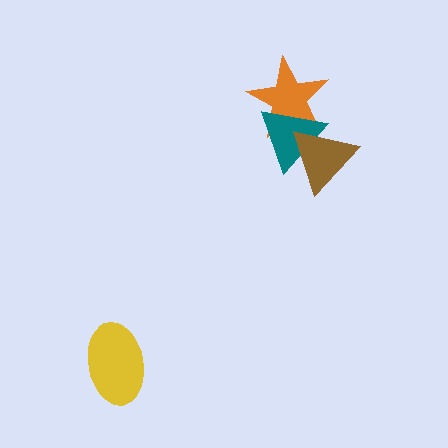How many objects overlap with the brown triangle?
2 objects overlap with the brown triangle.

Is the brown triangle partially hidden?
No, no other shape covers it.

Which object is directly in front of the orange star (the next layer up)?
The teal triangle is directly in front of the orange star.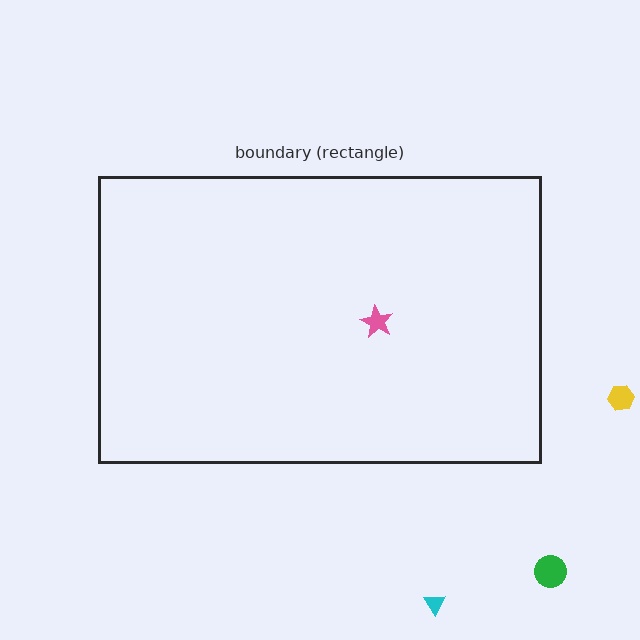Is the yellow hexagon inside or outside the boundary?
Outside.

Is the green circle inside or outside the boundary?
Outside.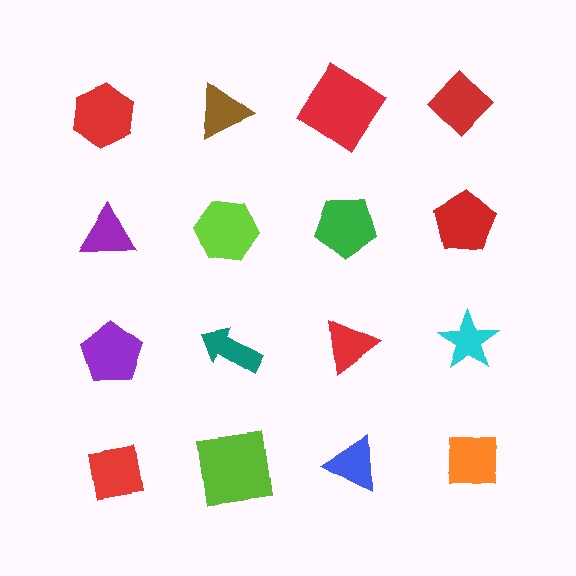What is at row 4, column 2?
A lime square.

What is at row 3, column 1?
A purple pentagon.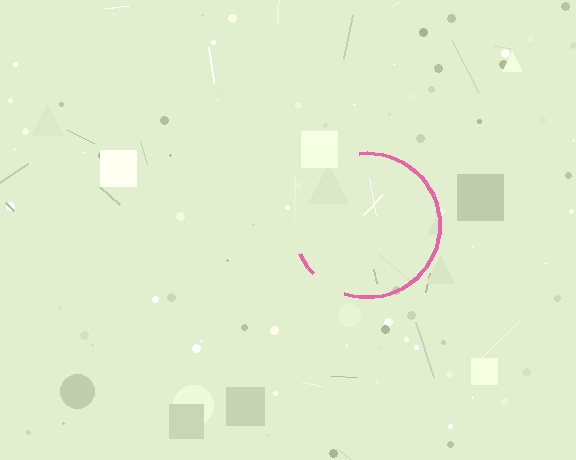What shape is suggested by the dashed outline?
The dashed outline suggests a circle.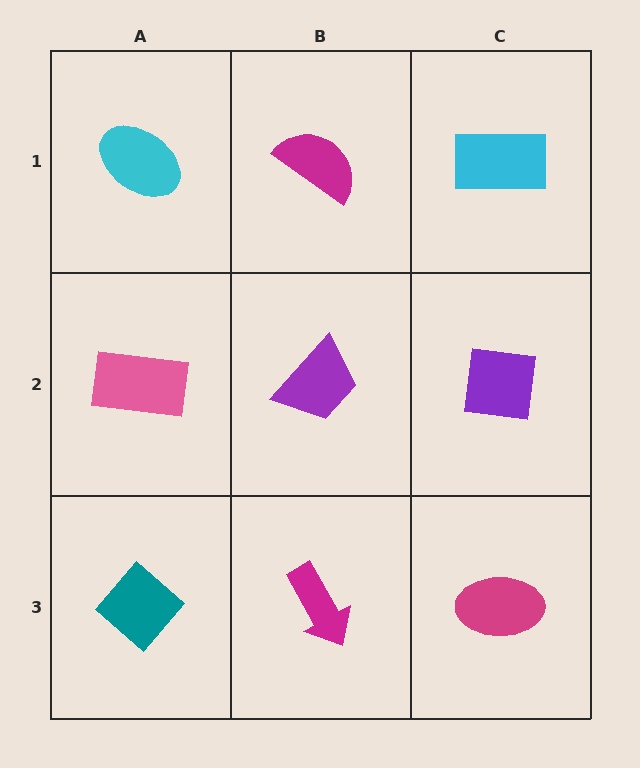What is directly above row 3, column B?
A purple trapezoid.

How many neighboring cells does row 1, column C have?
2.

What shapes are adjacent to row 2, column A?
A cyan ellipse (row 1, column A), a teal diamond (row 3, column A), a purple trapezoid (row 2, column B).